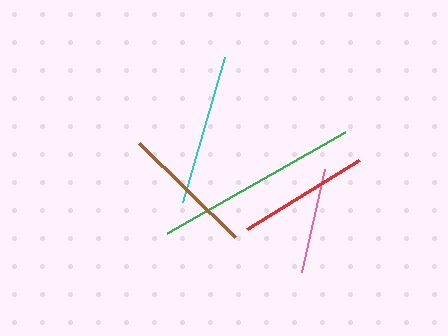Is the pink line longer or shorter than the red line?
The red line is longer than the pink line.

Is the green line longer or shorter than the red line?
The green line is longer than the red line.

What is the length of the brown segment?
The brown segment is approximately 134 pixels long.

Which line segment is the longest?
The green line is the longest at approximately 205 pixels.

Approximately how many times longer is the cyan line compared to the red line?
The cyan line is approximately 1.1 times the length of the red line.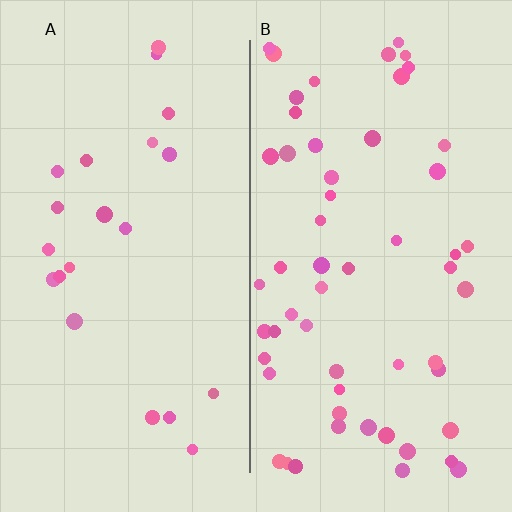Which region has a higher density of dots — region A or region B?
B (the right).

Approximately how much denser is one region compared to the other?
Approximately 2.6× — region B over region A.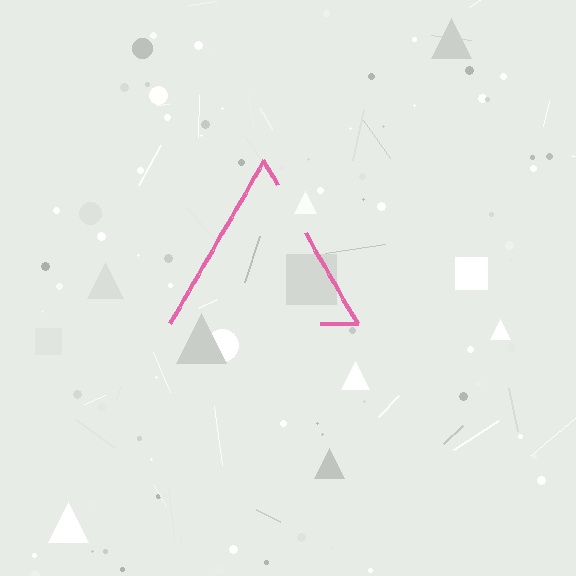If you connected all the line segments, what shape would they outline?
They would outline a triangle.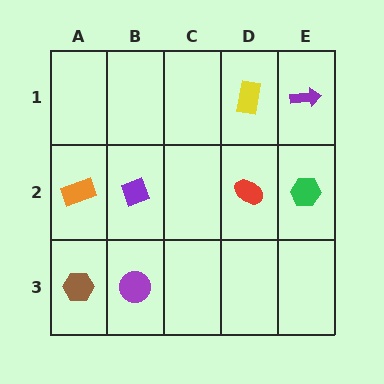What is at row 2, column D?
A red ellipse.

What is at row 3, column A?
A brown hexagon.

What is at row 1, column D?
A yellow rectangle.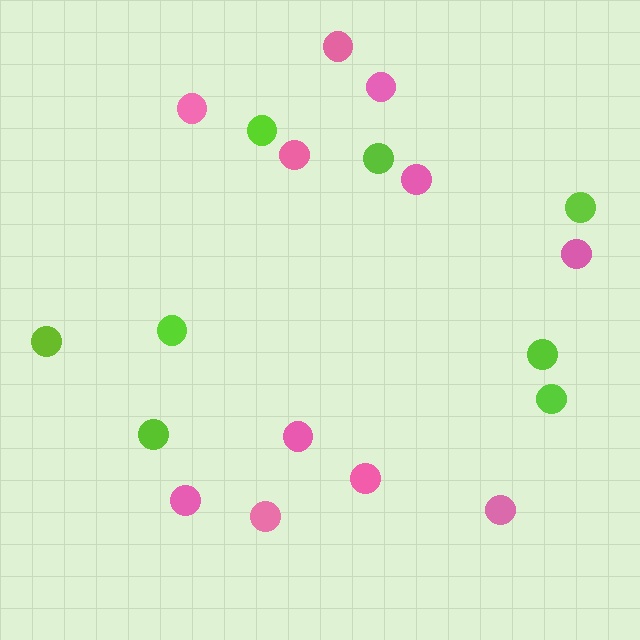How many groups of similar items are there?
There are 2 groups: one group of pink circles (11) and one group of lime circles (8).